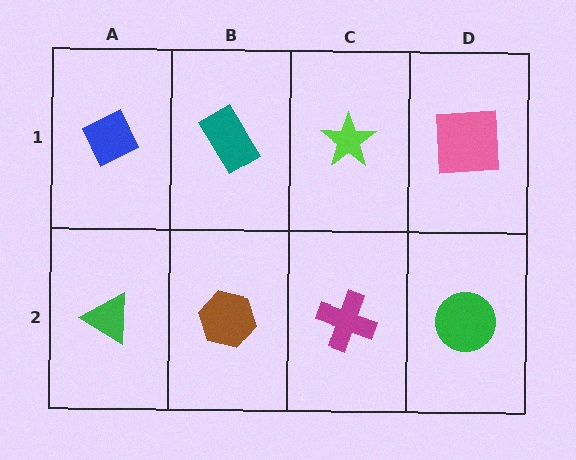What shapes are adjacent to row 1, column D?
A green circle (row 2, column D), a lime star (row 1, column C).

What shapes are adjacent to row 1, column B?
A brown hexagon (row 2, column B), a blue diamond (row 1, column A), a lime star (row 1, column C).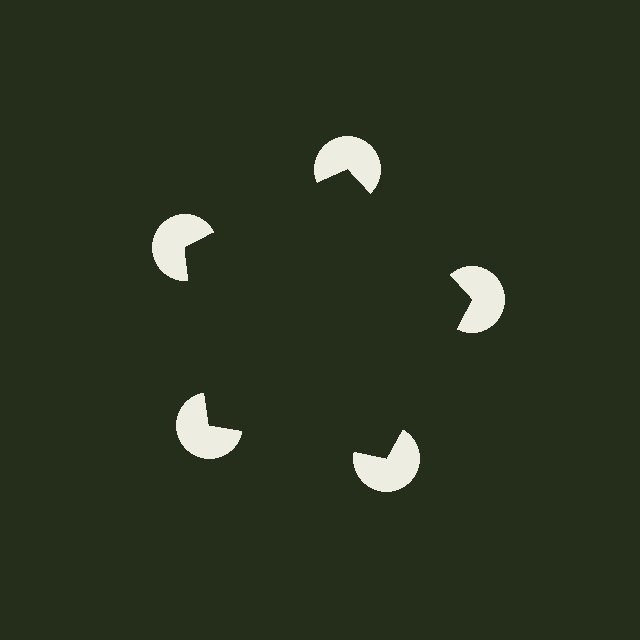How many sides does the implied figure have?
5 sides.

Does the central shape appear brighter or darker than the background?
It typically appears slightly darker than the background, even though no actual brightness change is drawn.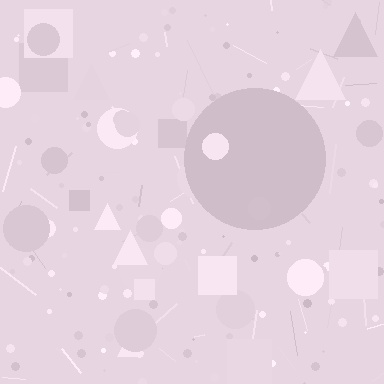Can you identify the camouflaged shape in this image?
The camouflaged shape is a circle.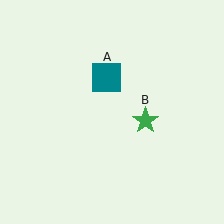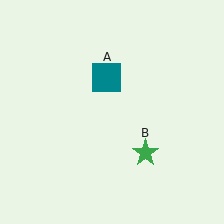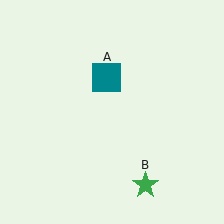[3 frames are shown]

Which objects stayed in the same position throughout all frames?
Teal square (object A) remained stationary.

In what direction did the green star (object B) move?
The green star (object B) moved down.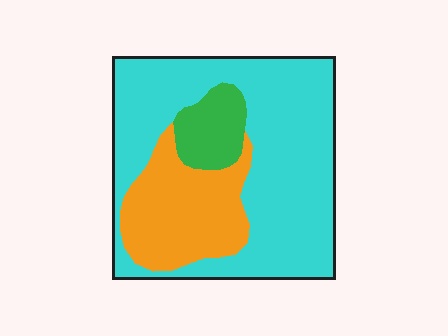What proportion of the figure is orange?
Orange covers about 25% of the figure.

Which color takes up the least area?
Green, at roughly 10%.